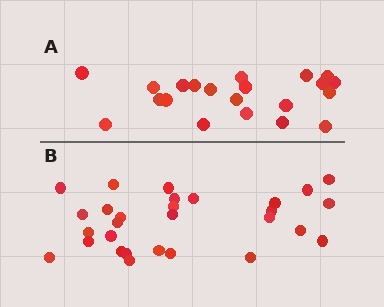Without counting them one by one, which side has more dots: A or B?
Region B (the bottom region) has more dots.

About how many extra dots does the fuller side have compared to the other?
Region B has roughly 8 or so more dots than region A.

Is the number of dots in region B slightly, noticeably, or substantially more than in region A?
Region B has noticeably more, but not dramatically so. The ratio is roughly 1.4 to 1.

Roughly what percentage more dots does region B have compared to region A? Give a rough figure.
About 40% more.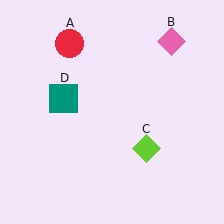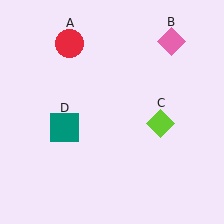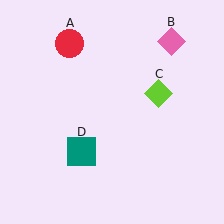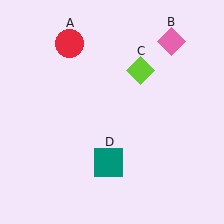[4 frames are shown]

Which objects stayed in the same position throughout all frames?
Red circle (object A) and pink diamond (object B) remained stationary.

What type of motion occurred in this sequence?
The lime diamond (object C), teal square (object D) rotated counterclockwise around the center of the scene.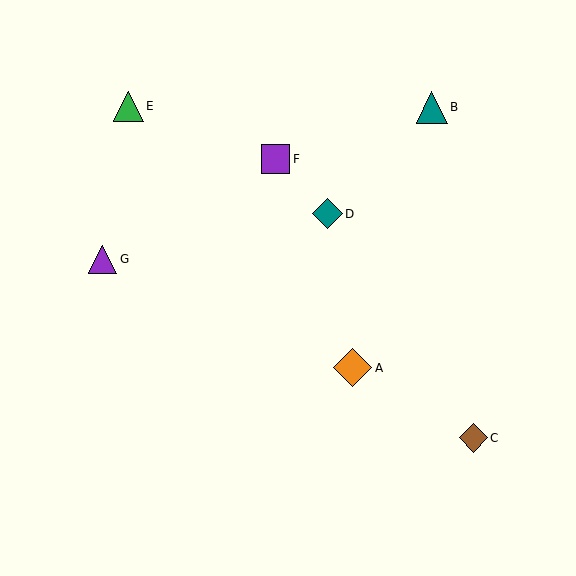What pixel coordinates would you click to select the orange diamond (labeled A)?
Click at (352, 368) to select the orange diamond A.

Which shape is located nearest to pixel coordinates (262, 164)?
The purple square (labeled F) at (275, 159) is nearest to that location.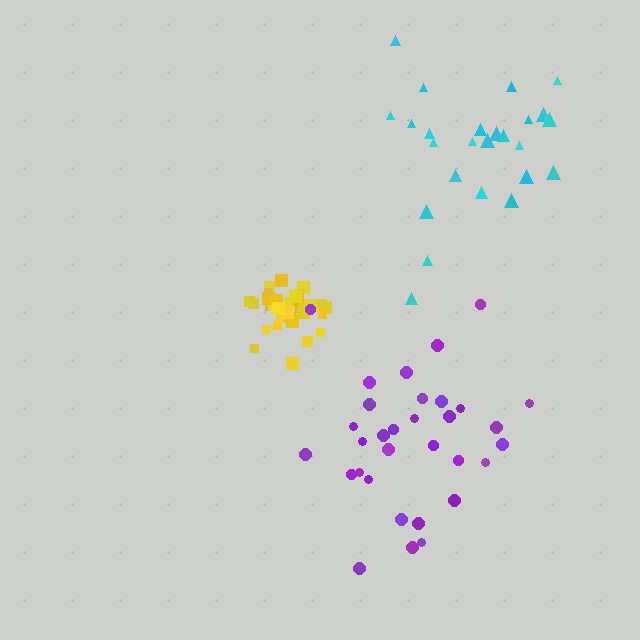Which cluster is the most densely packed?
Yellow.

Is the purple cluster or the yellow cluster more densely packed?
Yellow.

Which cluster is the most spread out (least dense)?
Cyan.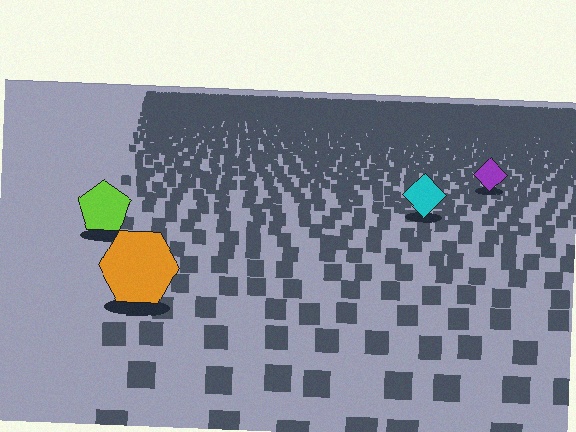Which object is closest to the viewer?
The orange hexagon is closest. The texture marks near it are larger and more spread out.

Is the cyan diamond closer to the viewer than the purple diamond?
Yes. The cyan diamond is closer — you can tell from the texture gradient: the ground texture is coarser near it.